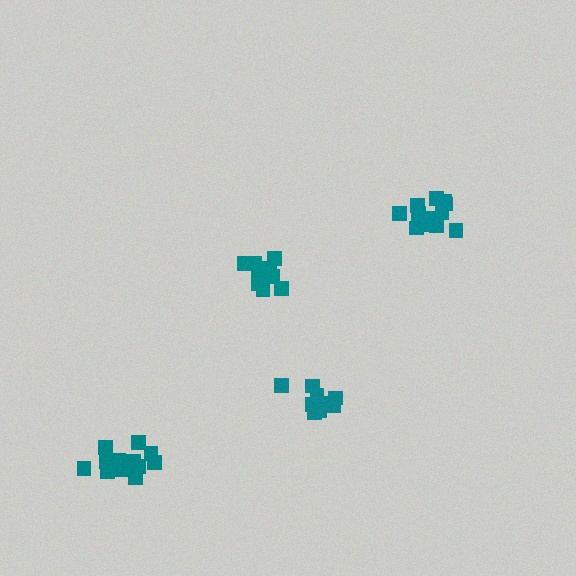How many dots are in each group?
Group 1: 10 dots, Group 2: 12 dots, Group 3: 15 dots, Group 4: 11 dots (48 total).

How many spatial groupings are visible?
There are 4 spatial groupings.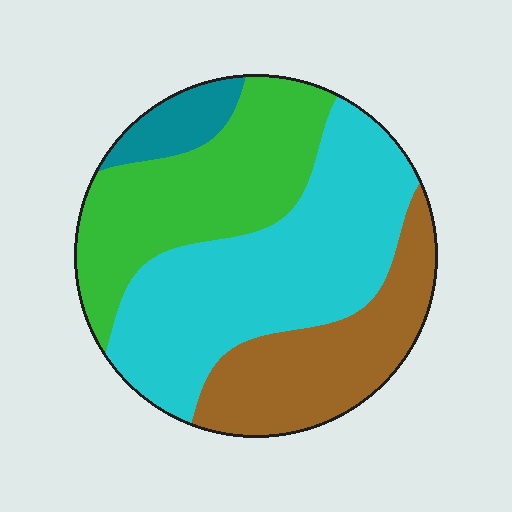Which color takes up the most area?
Cyan, at roughly 40%.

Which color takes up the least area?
Teal, at roughly 5%.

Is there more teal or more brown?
Brown.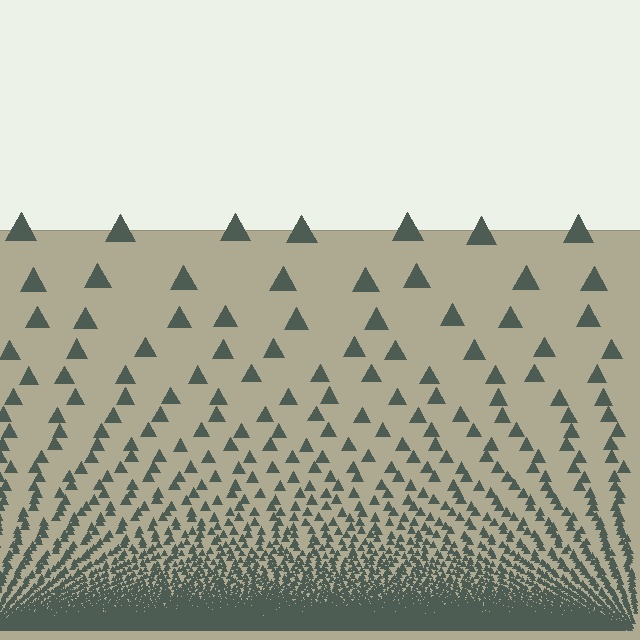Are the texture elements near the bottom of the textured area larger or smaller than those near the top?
Smaller. The gradient is inverted — elements near the bottom are smaller and denser.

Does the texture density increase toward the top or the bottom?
Density increases toward the bottom.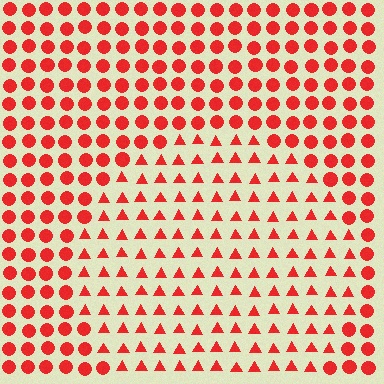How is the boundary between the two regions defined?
The boundary is defined by a change in element shape: triangles inside vs. circles outside. All elements share the same color and spacing.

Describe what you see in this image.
The image is filled with small red elements arranged in a uniform grid. A circle-shaped region contains triangles, while the surrounding area contains circles. The boundary is defined purely by the change in element shape.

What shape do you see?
I see a circle.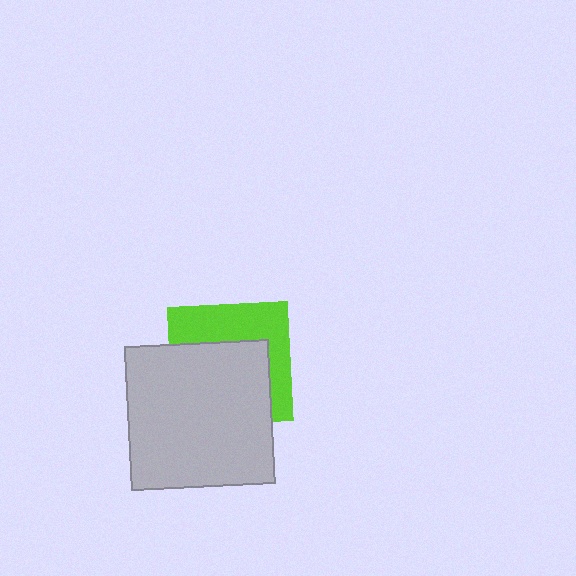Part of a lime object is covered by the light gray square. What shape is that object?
It is a square.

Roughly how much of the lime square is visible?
A small part of it is visible (roughly 43%).